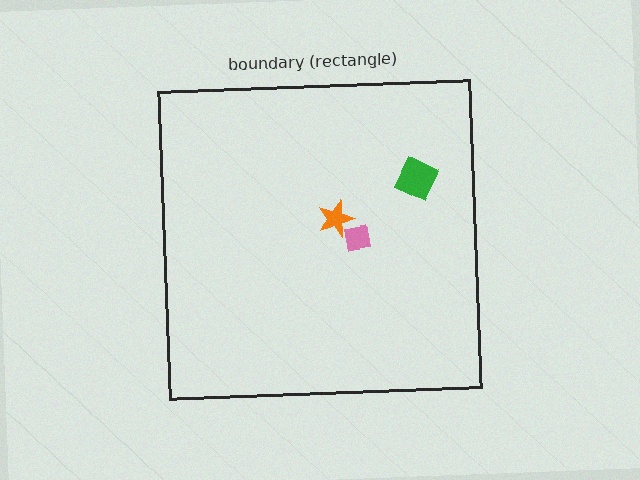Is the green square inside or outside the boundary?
Inside.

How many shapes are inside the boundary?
3 inside, 0 outside.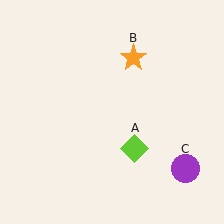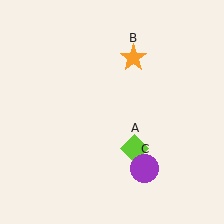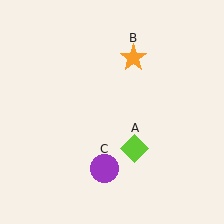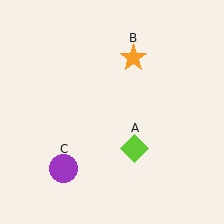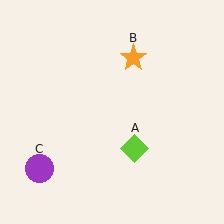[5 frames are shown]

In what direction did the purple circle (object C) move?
The purple circle (object C) moved left.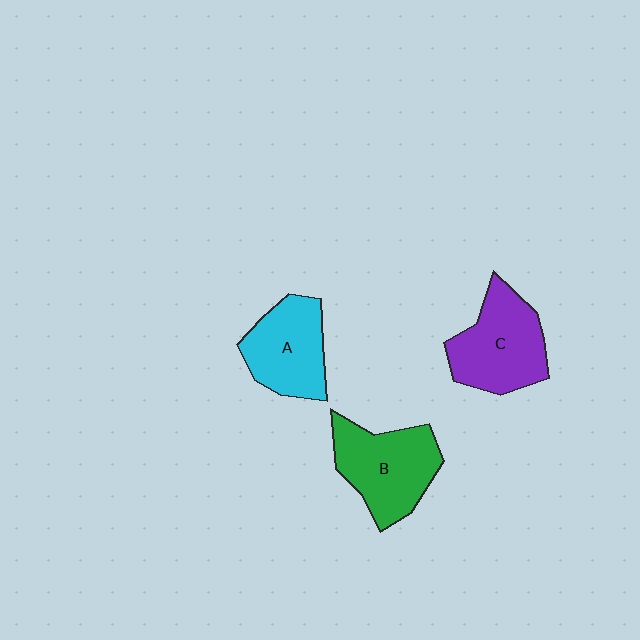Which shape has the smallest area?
Shape A (cyan).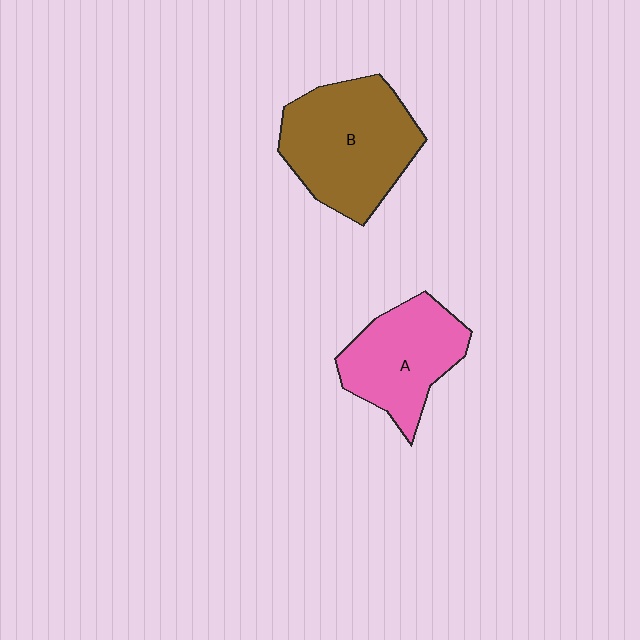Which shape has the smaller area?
Shape A (pink).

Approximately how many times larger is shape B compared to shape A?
Approximately 1.3 times.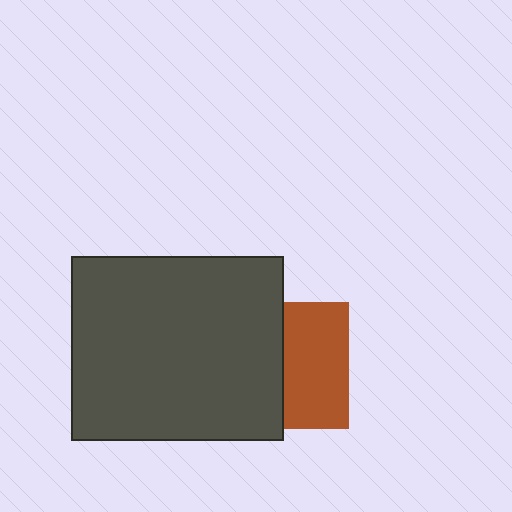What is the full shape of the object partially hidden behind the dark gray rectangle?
The partially hidden object is a brown square.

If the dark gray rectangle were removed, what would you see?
You would see the complete brown square.